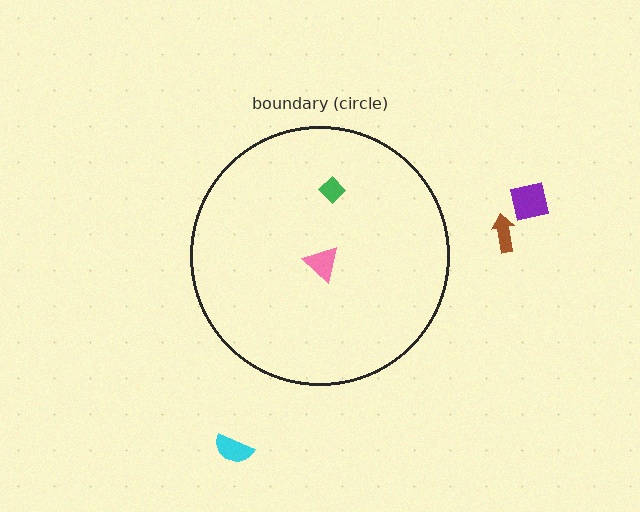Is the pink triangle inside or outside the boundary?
Inside.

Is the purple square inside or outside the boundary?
Outside.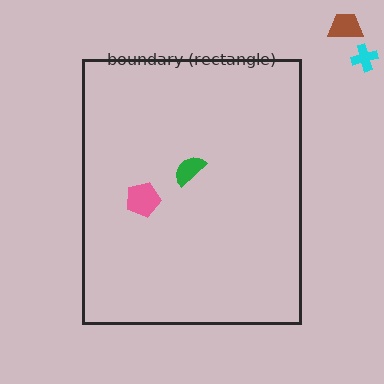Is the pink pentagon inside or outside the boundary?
Inside.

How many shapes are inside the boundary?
2 inside, 2 outside.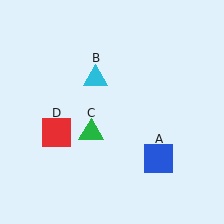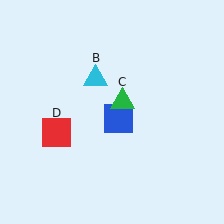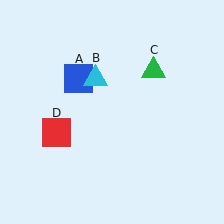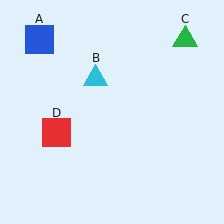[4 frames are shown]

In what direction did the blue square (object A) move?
The blue square (object A) moved up and to the left.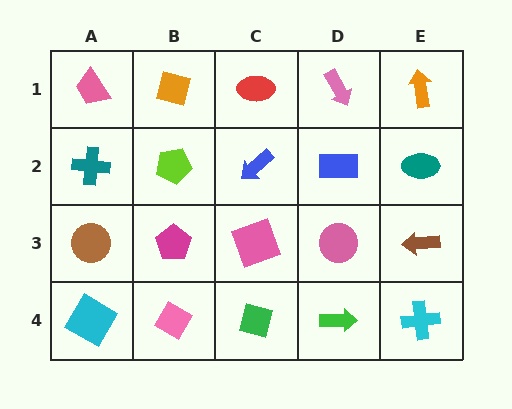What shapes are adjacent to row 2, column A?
A pink trapezoid (row 1, column A), a brown circle (row 3, column A), a lime pentagon (row 2, column B).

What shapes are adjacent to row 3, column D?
A blue rectangle (row 2, column D), a green arrow (row 4, column D), a pink square (row 3, column C), a brown arrow (row 3, column E).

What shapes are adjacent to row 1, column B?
A lime pentagon (row 2, column B), a pink trapezoid (row 1, column A), a red ellipse (row 1, column C).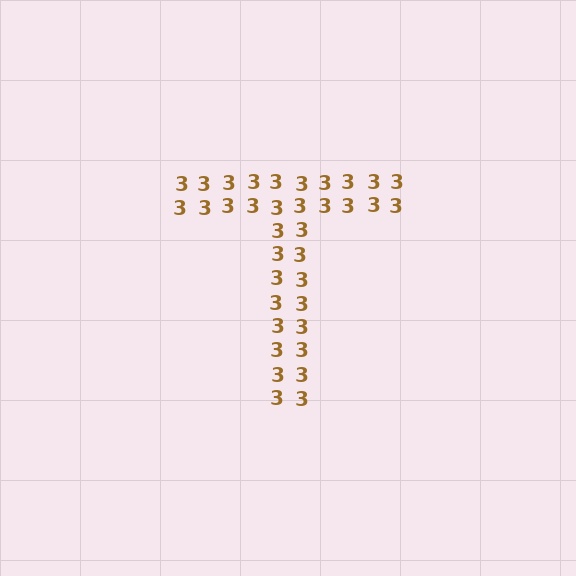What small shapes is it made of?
It is made of small digit 3's.